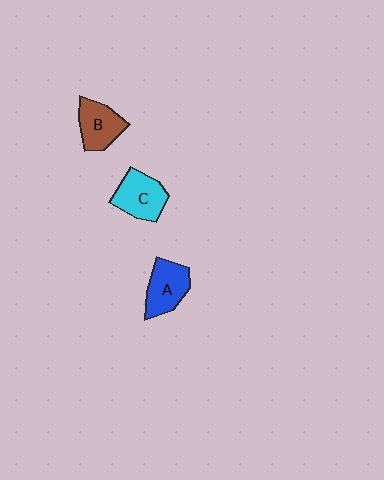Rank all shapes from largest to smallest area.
From largest to smallest: C (cyan), A (blue), B (brown).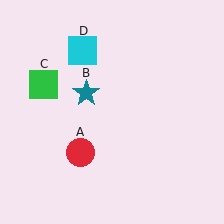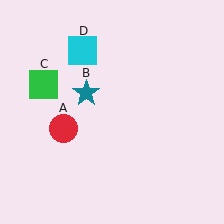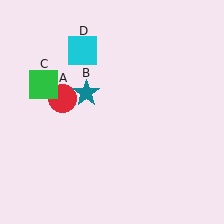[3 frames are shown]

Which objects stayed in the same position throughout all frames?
Teal star (object B) and green square (object C) and cyan square (object D) remained stationary.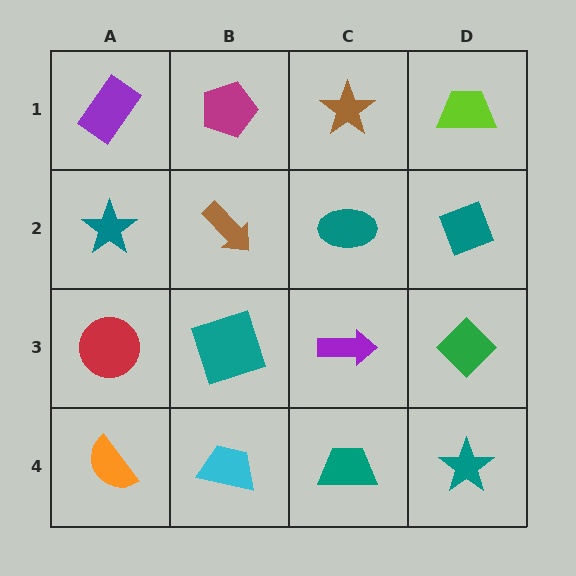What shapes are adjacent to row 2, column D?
A lime trapezoid (row 1, column D), a green diamond (row 3, column D), a teal ellipse (row 2, column C).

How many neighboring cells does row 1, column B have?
3.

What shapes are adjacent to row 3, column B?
A brown arrow (row 2, column B), a cyan trapezoid (row 4, column B), a red circle (row 3, column A), a purple arrow (row 3, column C).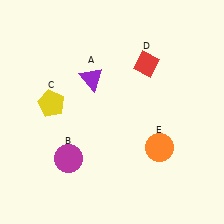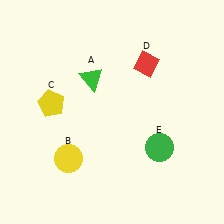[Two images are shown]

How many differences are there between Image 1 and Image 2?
There are 3 differences between the two images.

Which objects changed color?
A changed from purple to green. B changed from magenta to yellow. E changed from orange to green.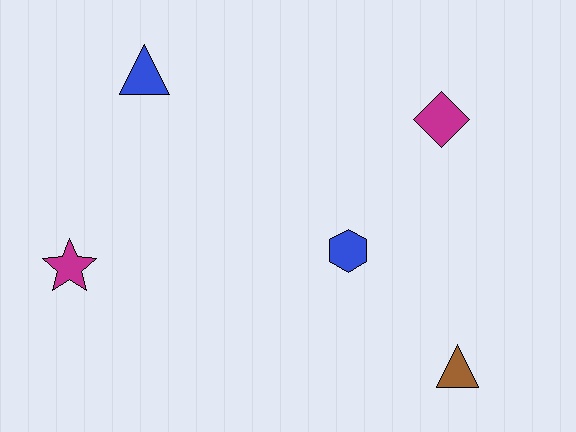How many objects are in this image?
There are 5 objects.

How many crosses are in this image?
There are no crosses.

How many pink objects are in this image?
There are no pink objects.